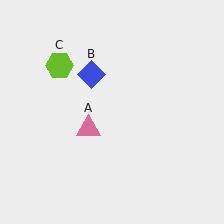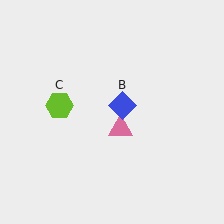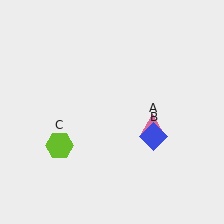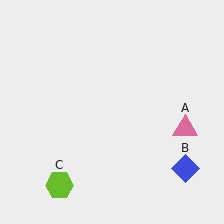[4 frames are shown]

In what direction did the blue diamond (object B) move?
The blue diamond (object B) moved down and to the right.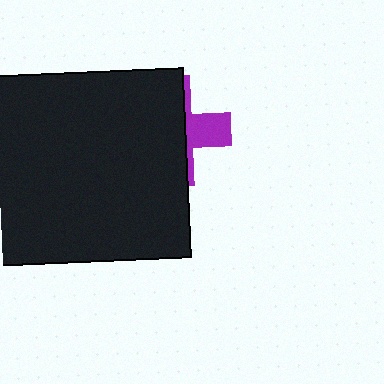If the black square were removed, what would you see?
You would see the complete purple cross.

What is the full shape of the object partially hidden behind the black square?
The partially hidden object is a purple cross.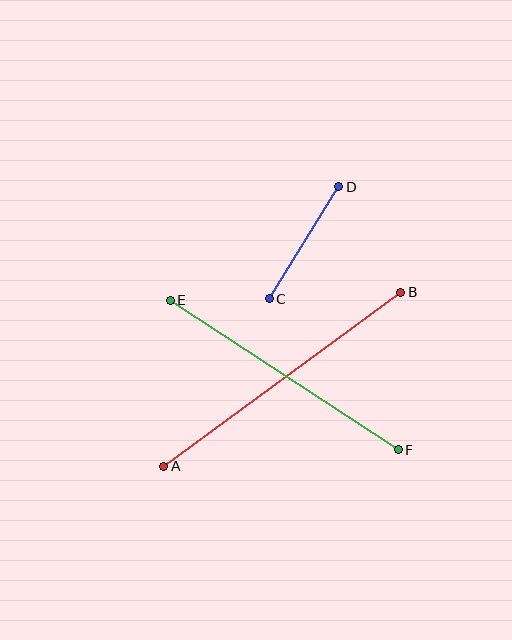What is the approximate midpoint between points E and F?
The midpoint is at approximately (284, 375) pixels.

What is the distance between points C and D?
The distance is approximately 132 pixels.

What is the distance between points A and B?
The distance is approximately 294 pixels.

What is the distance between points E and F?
The distance is approximately 273 pixels.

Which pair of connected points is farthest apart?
Points A and B are farthest apart.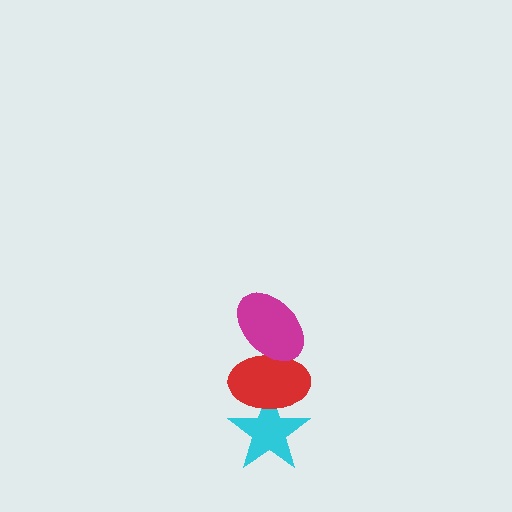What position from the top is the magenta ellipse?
The magenta ellipse is 1st from the top.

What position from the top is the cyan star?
The cyan star is 3rd from the top.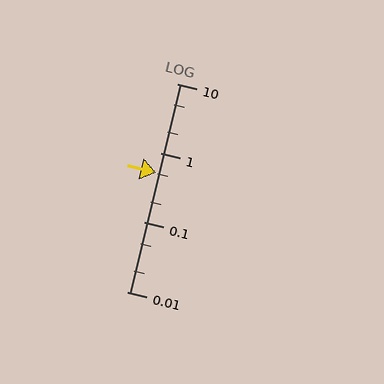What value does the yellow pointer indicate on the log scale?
The pointer indicates approximately 0.52.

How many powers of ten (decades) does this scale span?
The scale spans 3 decades, from 0.01 to 10.